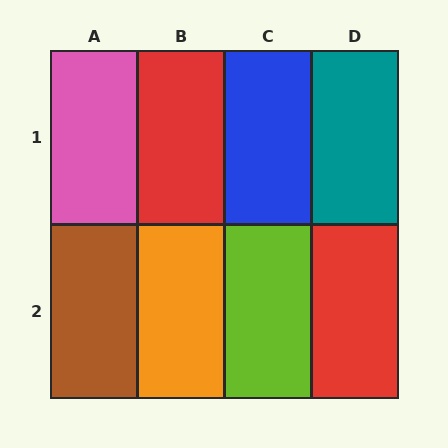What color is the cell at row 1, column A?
Pink.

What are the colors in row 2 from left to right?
Brown, orange, lime, red.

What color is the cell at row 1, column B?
Red.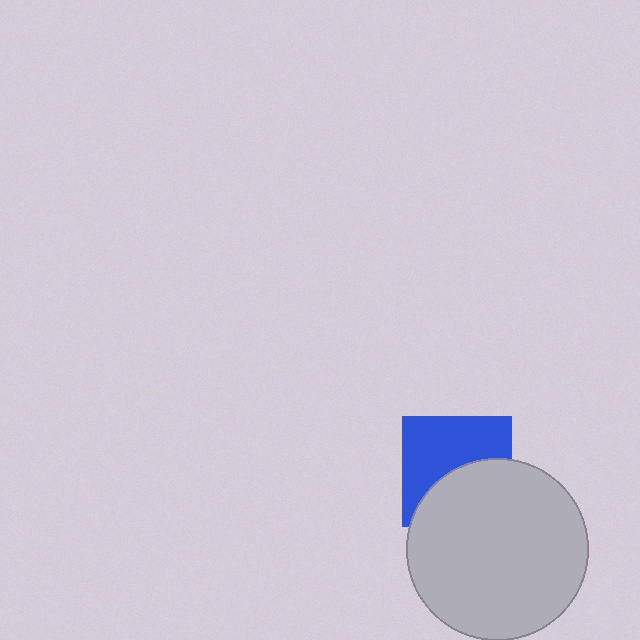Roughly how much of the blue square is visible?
About half of it is visible (roughly 55%).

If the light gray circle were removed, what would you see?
You would see the complete blue square.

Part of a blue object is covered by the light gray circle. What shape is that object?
It is a square.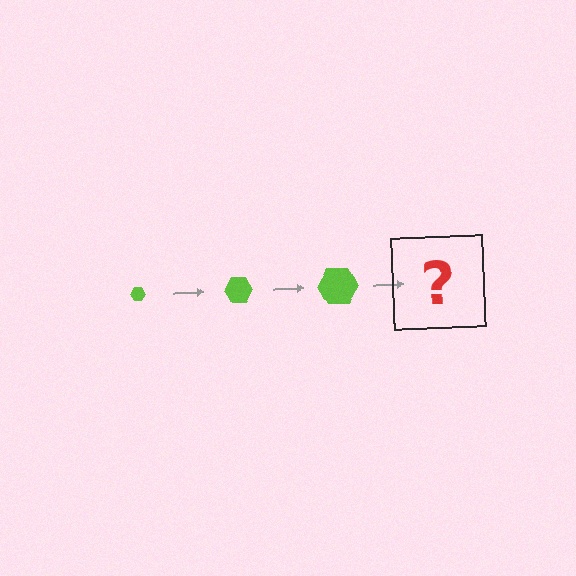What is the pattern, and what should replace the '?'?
The pattern is that the hexagon gets progressively larger each step. The '?' should be a lime hexagon, larger than the previous one.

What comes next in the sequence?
The next element should be a lime hexagon, larger than the previous one.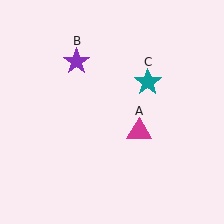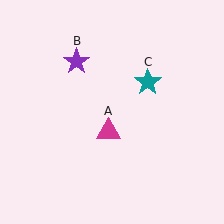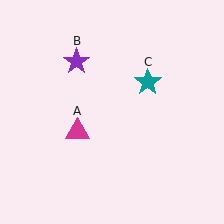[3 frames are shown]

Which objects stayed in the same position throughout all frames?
Purple star (object B) and teal star (object C) remained stationary.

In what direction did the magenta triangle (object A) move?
The magenta triangle (object A) moved left.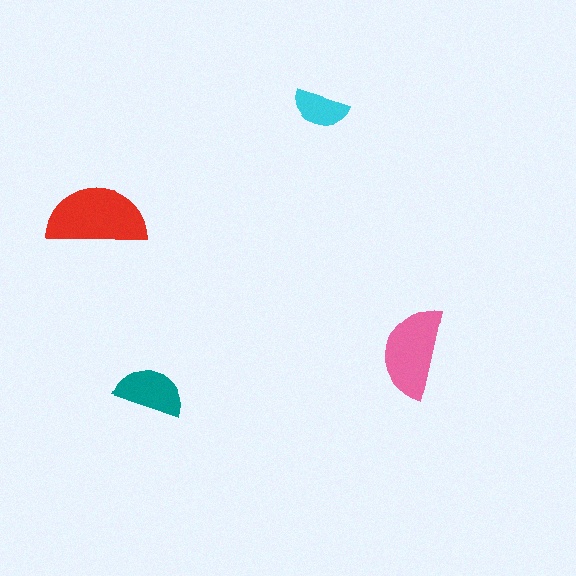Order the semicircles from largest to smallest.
the red one, the pink one, the teal one, the cyan one.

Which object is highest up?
The cyan semicircle is topmost.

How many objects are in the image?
There are 4 objects in the image.